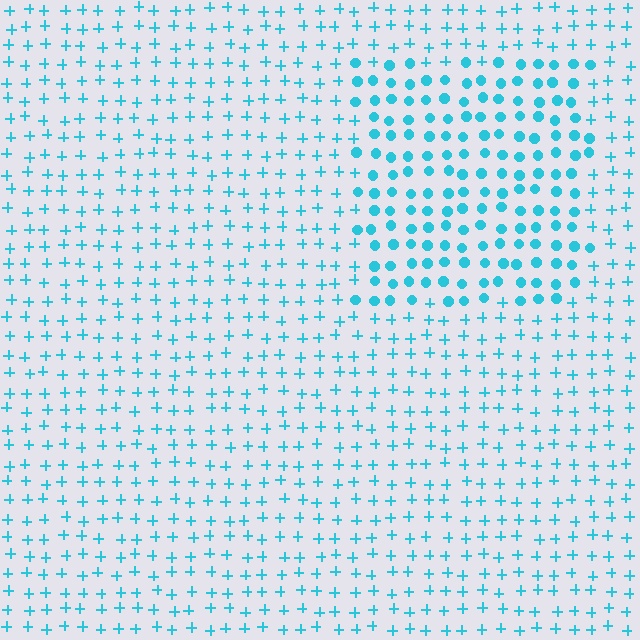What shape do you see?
I see a rectangle.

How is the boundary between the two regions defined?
The boundary is defined by a change in element shape: circles inside vs. plus signs outside. All elements share the same color and spacing.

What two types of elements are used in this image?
The image uses circles inside the rectangle region and plus signs outside it.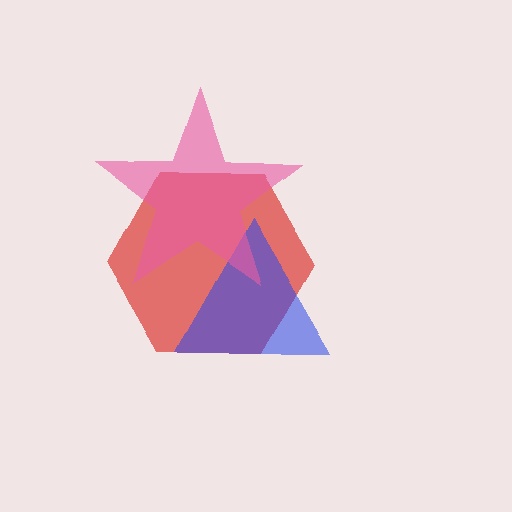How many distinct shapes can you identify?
There are 3 distinct shapes: a red hexagon, a blue triangle, a pink star.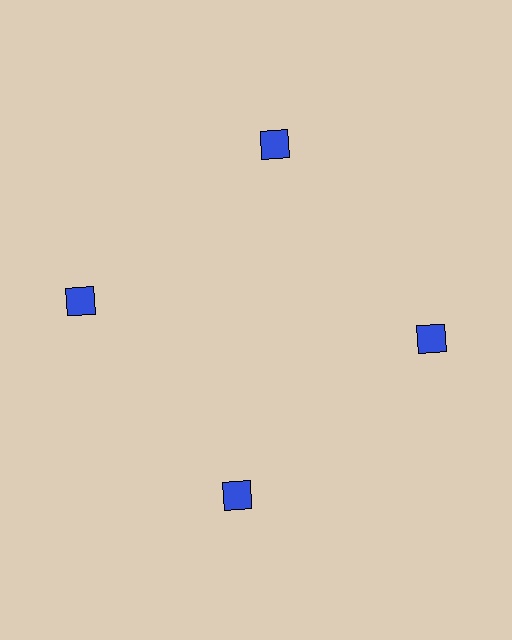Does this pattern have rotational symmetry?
Yes, this pattern has 4-fold rotational symmetry. It looks the same after rotating 90 degrees around the center.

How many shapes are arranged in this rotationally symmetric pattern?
There are 4 shapes, arranged in 4 groups of 1.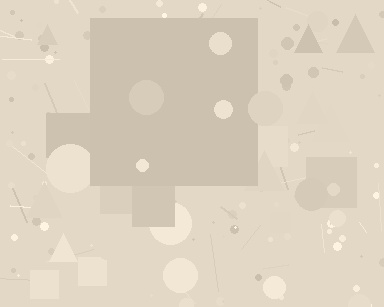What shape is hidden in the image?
A square is hidden in the image.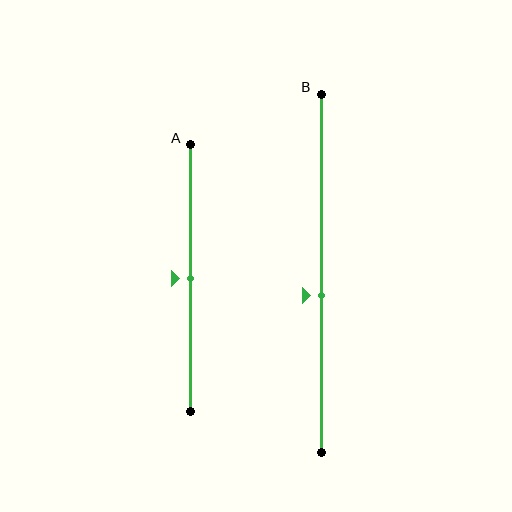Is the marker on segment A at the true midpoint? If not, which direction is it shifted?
Yes, the marker on segment A is at the true midpoint.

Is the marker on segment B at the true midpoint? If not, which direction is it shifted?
No, the marker on segment B is shifted downward by about 6% of the segment length.